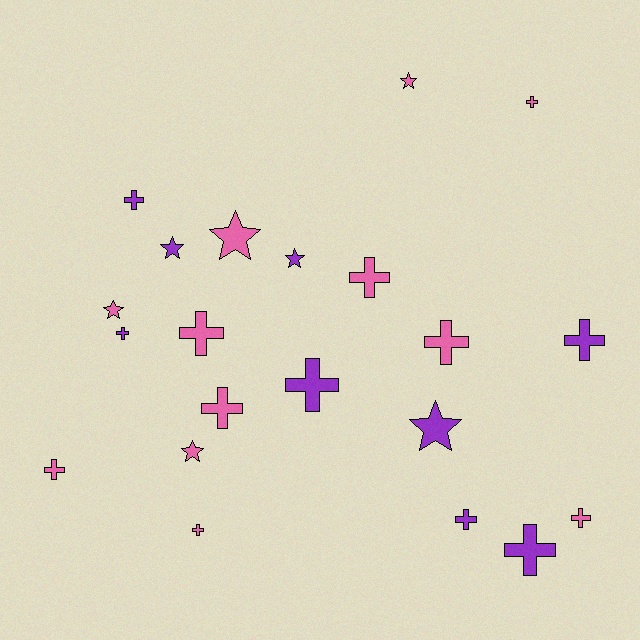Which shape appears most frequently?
Cross, with 14 objects.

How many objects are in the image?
There are 21 objects.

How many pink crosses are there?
There are 8 pink crosses.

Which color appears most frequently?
Pink, with 12 objects.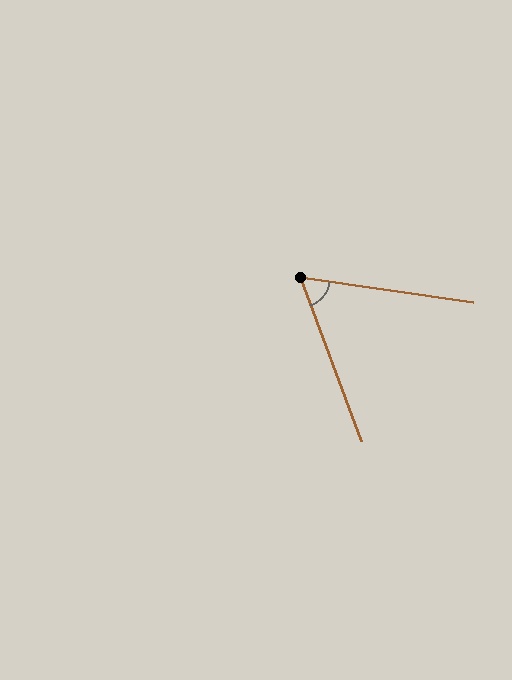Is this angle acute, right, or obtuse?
It is acute.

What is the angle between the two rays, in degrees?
Approximately 62 degrees.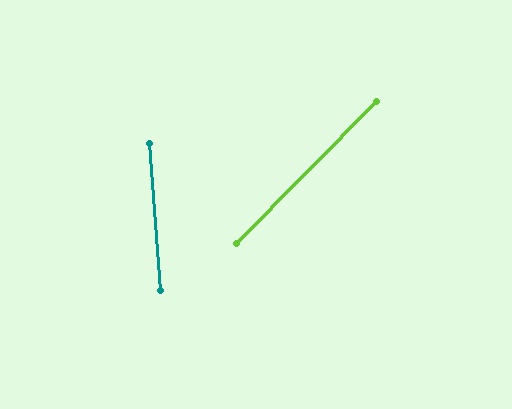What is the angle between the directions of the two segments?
Approximately 49 degrees.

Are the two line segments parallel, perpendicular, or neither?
Neither parallel nor perpendicular — they differ by about 49°.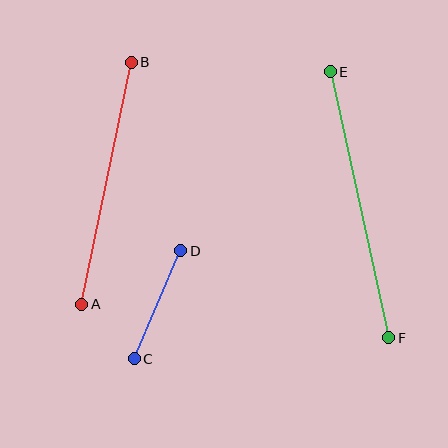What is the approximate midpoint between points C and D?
The midpoint is at approximately (157, 305) pixels.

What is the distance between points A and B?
The distance is approximately 247 pixels.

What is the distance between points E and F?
The distance is approximately 273 pixels.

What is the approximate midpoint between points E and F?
The midpoint is at approximately (360, 205) pixels.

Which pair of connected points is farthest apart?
Points E and F are farthest apart.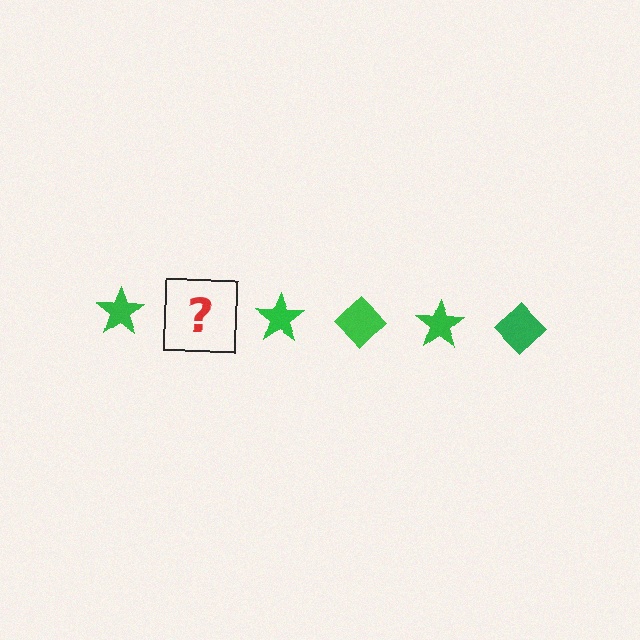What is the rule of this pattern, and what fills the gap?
The rule is that the pattern cycles through star, diamond shapes in green. The gap should be filled with a green diamond.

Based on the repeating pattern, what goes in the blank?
The blank should be a green diamond.